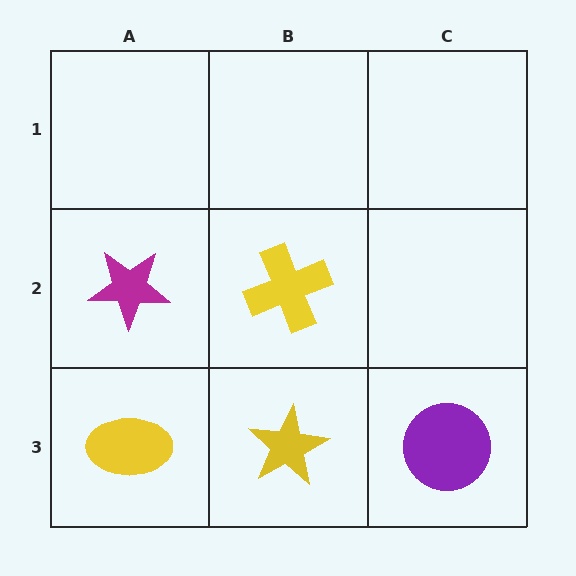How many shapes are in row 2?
2 shapes.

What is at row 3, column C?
A purple circle.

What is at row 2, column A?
A magenta star.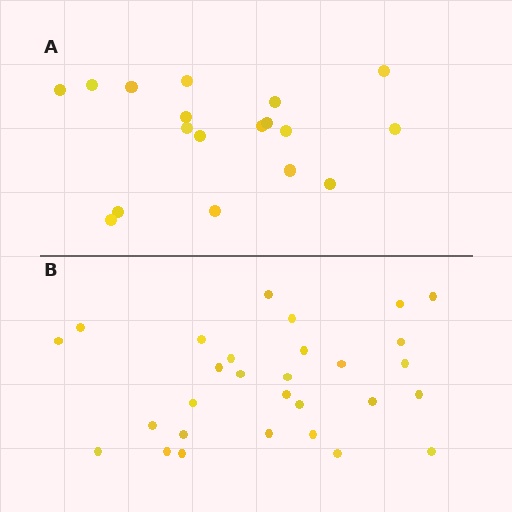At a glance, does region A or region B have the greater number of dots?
Region B (the bottom region) has more dots.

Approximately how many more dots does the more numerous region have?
Region B has roughly 12 or so more dots than region A.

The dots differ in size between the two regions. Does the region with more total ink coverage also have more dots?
No. Region A has more total ink coverage because its dots are larger, but region B actually contains more individual dots. Total area can be misleading — the number of items is what matters here.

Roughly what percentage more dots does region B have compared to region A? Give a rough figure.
About 60% more.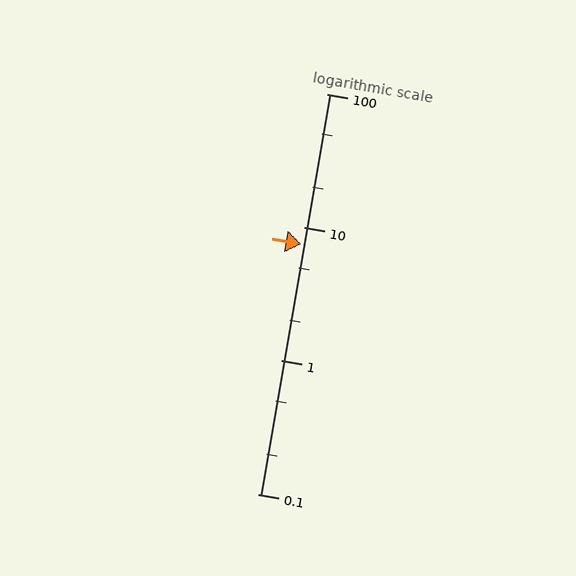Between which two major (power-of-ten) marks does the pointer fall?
The pointer is between 1 and 10.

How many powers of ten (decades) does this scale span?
The scale spans 3 decades, from 0.1 to 100.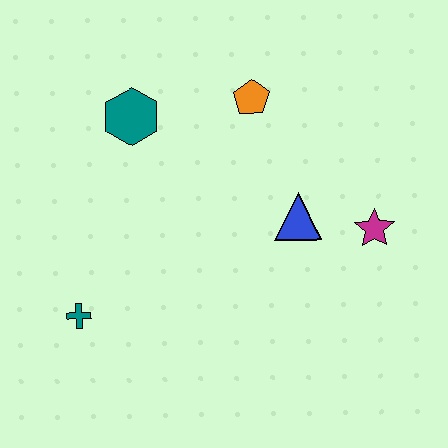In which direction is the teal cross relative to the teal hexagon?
The teal cross is below the teal hexagon.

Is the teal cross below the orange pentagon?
Yes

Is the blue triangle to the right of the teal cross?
Yes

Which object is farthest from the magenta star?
The teal cross is farthest from the magenta star.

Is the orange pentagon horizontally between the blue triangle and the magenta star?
No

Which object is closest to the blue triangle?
The magenta star is closest to the blue triangle.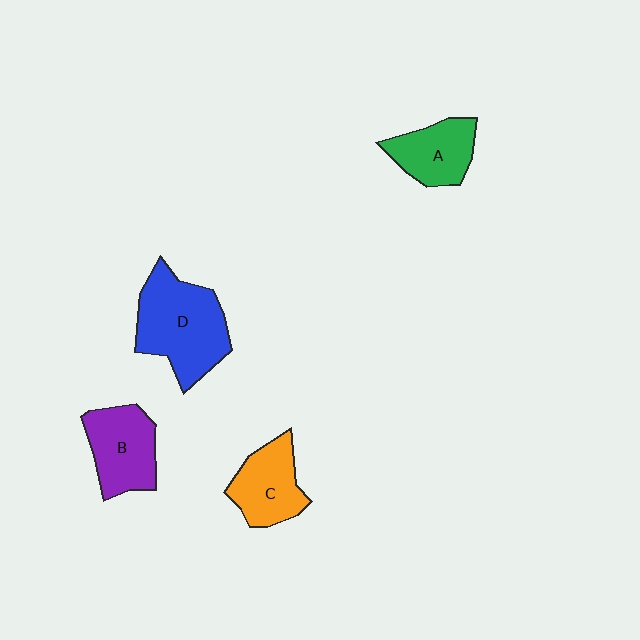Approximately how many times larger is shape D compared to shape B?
Approximately 1.4 times.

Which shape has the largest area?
Shape D (blue).